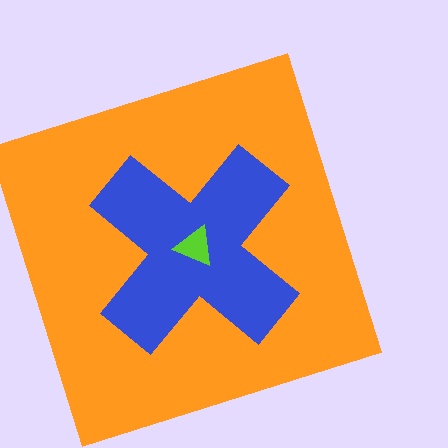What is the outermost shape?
The orange square.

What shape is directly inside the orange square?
The blue cross.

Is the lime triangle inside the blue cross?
Yes.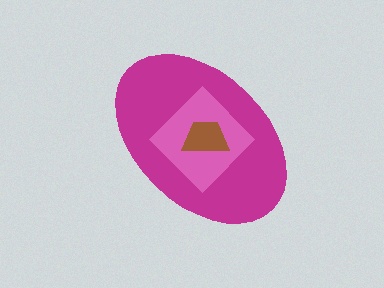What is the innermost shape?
The brown trapezoid.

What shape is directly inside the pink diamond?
The brown trapezoid.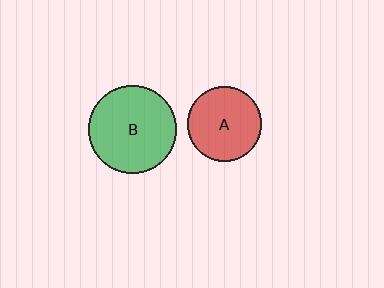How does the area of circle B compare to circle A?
Approximately 1.4 times.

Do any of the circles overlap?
No, none of the circles overlap.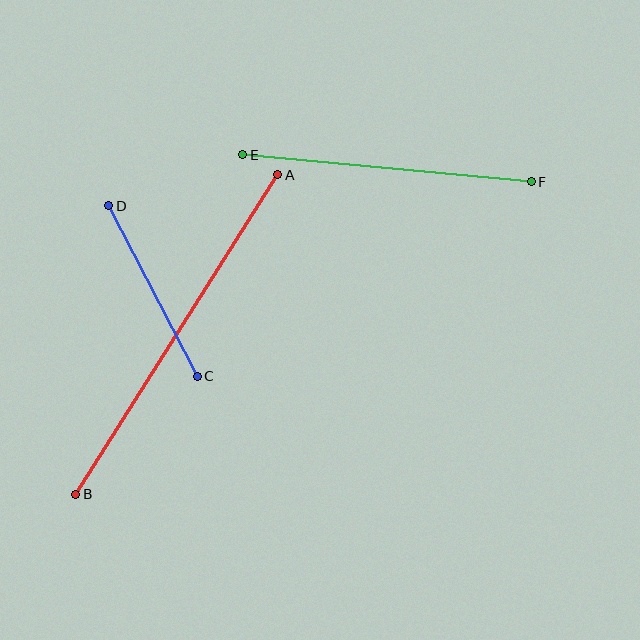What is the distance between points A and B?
The distance is approximately 378 pixels.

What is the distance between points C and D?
The distance is approximately 192 pixels.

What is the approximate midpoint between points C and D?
The midpoint is at approximately (153, 291) pixels.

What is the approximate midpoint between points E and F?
The midpoint is at approximately (387, 168) pixels.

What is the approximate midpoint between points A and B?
The midpoint is at approximately (177, 334) pixels.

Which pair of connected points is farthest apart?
Points A and B are farthest apart.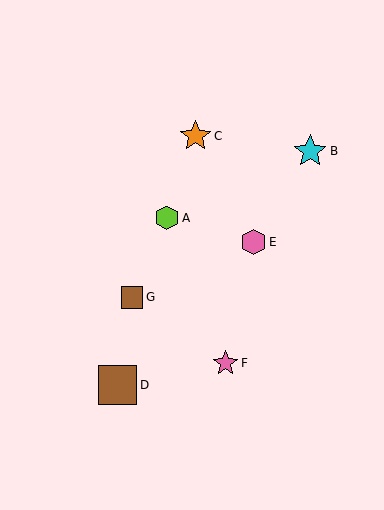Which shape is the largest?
The brown square (labeled D) is the largest.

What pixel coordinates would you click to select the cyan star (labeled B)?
Click at (310, 151) to select the cyan star B.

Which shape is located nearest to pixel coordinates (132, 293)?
The brown square (labeled G) at (132, 297) is nearest to that location.